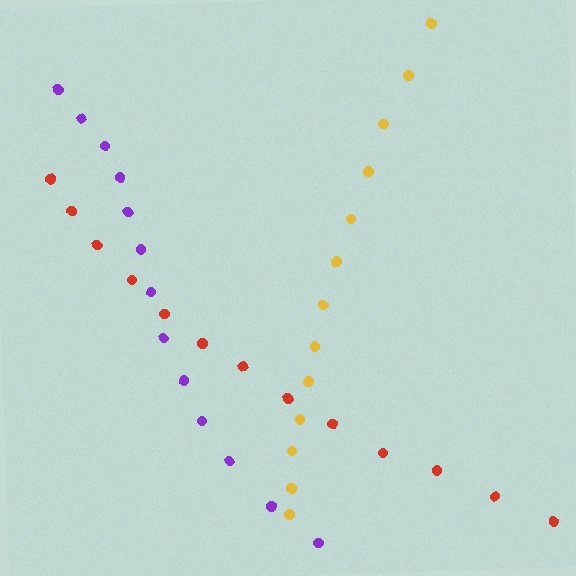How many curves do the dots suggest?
There are 3 distinct paths.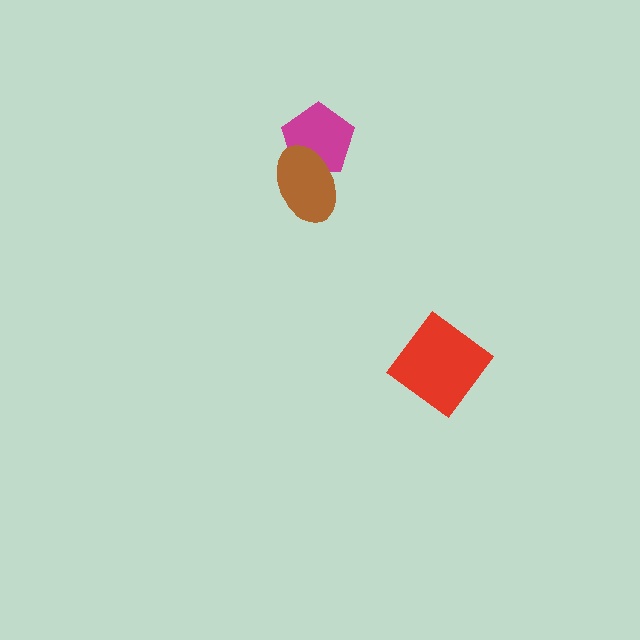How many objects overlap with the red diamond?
0 objects overlap with the red diamond.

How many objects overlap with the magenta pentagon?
1 object overlaps with the magenta pentagon.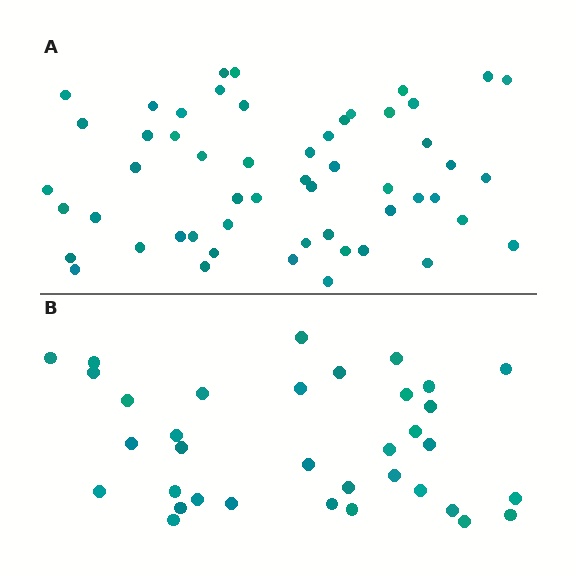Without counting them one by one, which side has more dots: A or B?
Region A (the top region) has more dots.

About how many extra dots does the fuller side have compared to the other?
Region A has approximately 20 more dots than region B.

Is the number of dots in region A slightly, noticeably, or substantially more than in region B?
Region A has substantially more. The ratio is roughly 1.5 to 1.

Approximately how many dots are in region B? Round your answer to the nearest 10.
About 40 dots. (The exact count is 35, which rounds to 40.)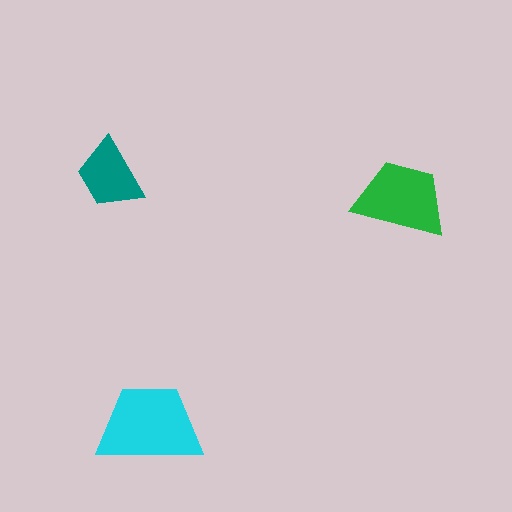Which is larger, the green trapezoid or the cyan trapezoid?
The cyan one.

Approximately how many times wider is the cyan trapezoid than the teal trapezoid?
About 1.5 times wider.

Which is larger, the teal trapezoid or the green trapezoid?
The green one.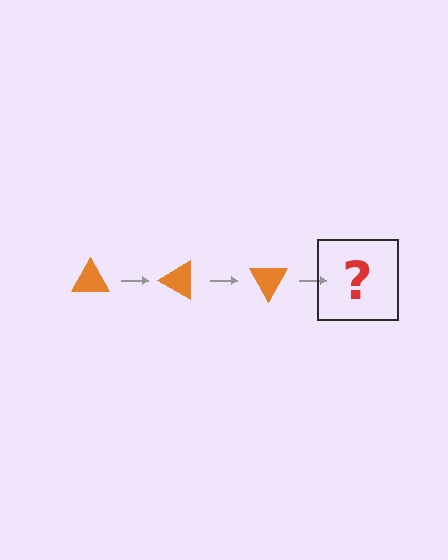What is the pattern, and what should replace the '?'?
The pattern is that the triangle rotates 30 degrees each step. The '?' should be an orange triangle rotated 90 degrees.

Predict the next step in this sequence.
The next step is an orange triangle rotated 90 degrees.